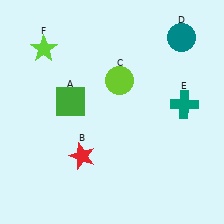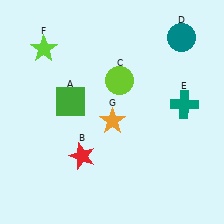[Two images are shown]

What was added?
An orange star (G) was added in Image 2.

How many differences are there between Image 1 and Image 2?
There is 1 difference between the two images.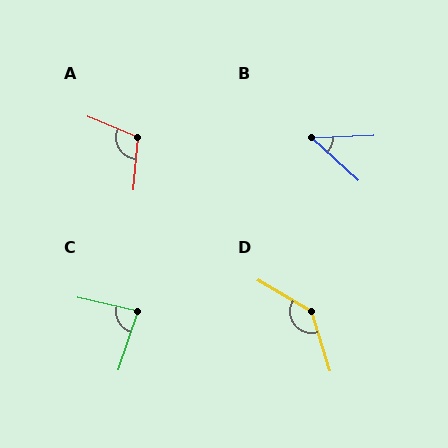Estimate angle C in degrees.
Approximately 84 degrees.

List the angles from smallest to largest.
B (45°), C (84°), A (107°), D (138°).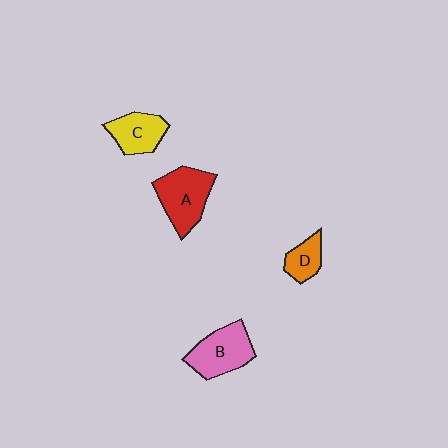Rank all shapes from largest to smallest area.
From largest to smallest: A (red), B (pink), C (yellow), D (orange).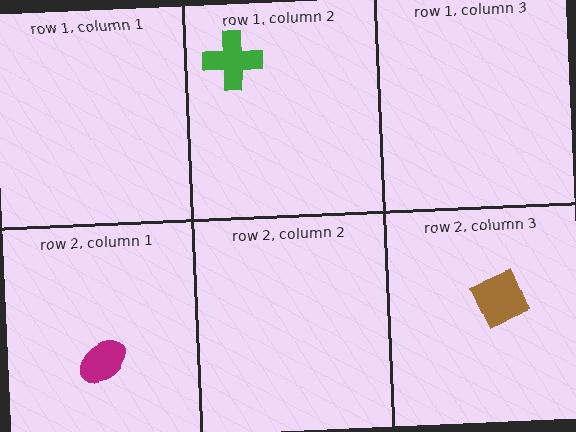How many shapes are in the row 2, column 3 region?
1.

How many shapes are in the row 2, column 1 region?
1.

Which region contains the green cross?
The row 1, column 2 region.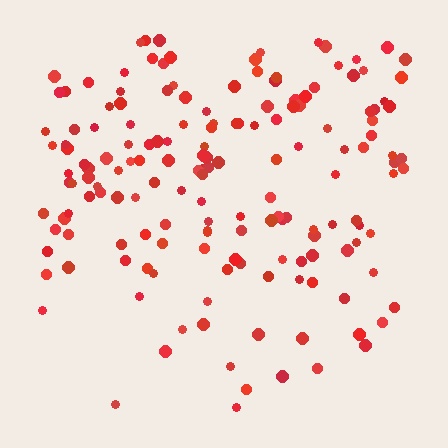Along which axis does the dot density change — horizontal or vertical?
Vertical.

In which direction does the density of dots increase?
From bottom to top, with the top side densest.